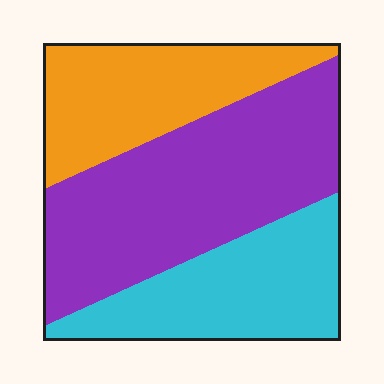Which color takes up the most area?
Purple, at roughly 45%.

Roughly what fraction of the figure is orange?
Orange takes up between a sixth and a third of the figure.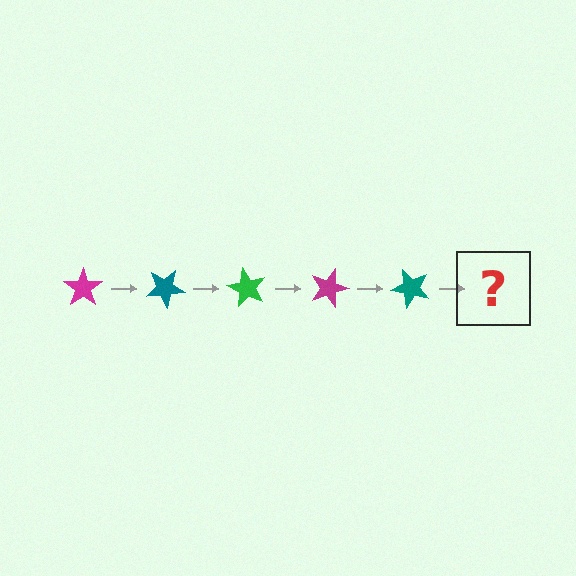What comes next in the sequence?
The next element should be a green star, rotated 150 degrees from the start.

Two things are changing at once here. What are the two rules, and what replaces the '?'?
The two rules are that it rotates 30 degrees each step and the color cycles through magenta, teal, and green. The '?' should be a green star, rotated 150 degrees from the start.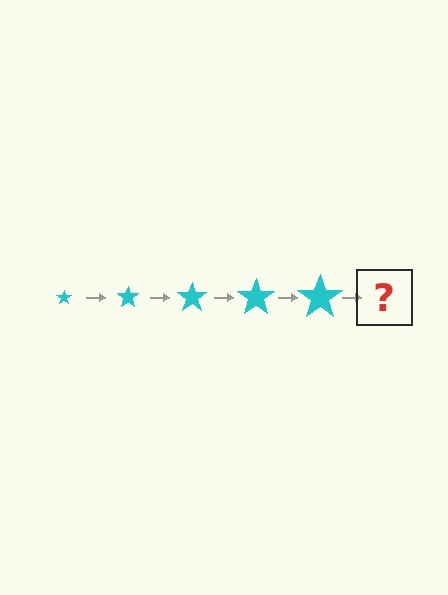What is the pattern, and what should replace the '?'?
The pattern is that the star gets progressively larger each step. The '?' should be a cyan star, larger than the previous one.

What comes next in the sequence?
The next element should be a cyan star, larger than the previous one.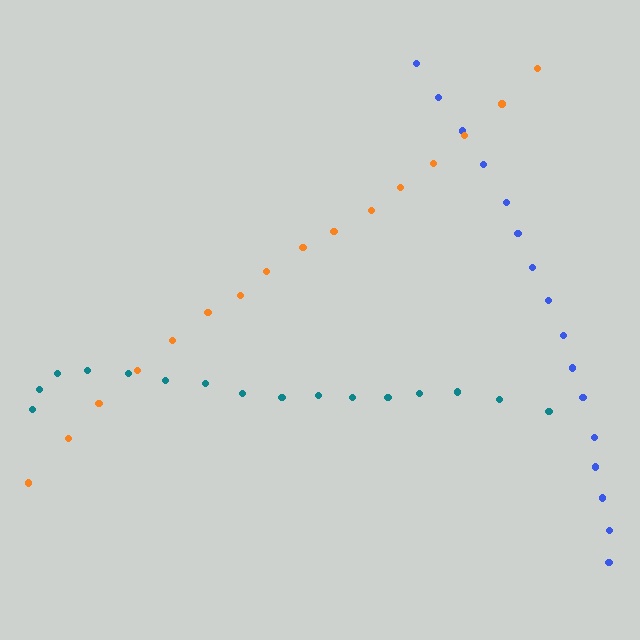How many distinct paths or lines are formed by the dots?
There are 3 distinct paths.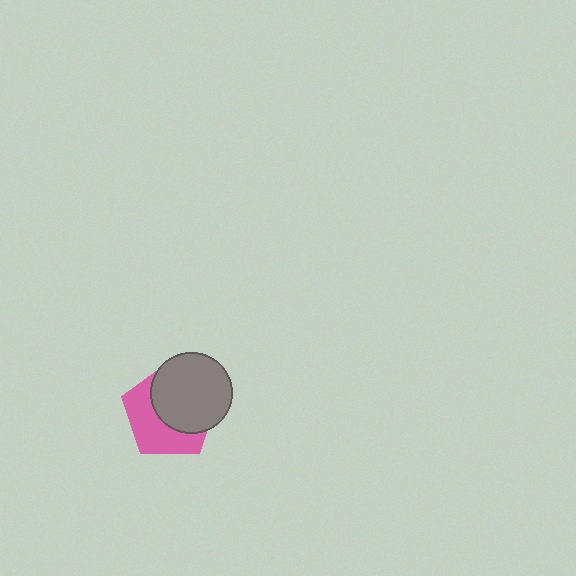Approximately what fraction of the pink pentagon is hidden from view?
Roughly 54% of the pink pentagon is hidden behind the gray circle.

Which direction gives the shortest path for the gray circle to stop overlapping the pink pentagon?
Moving toward the upper-right gives the shortest separation.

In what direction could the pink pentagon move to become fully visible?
The pink pentagon could move toward the lower-left. That would shift it out from behind the gray circle entirely.